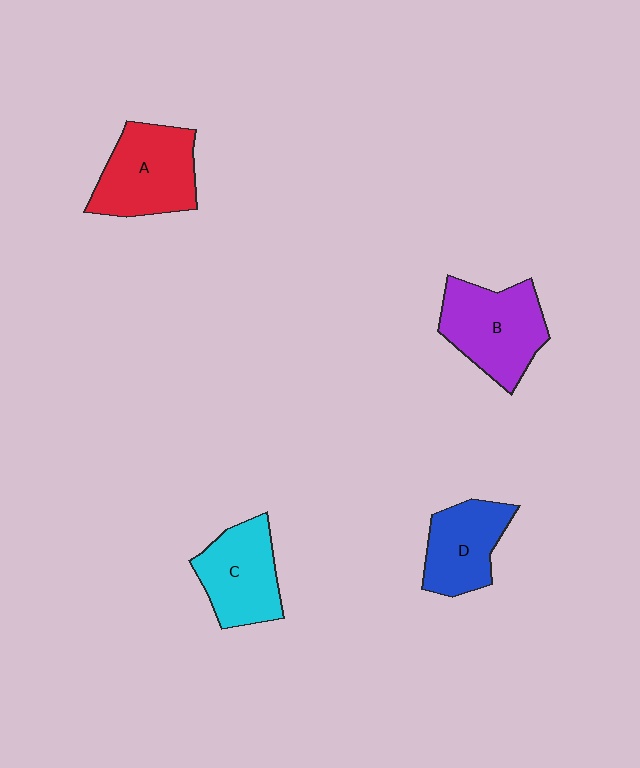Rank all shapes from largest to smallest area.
From largest to smallest: B (purple), A (red), C (cyan), D (blue).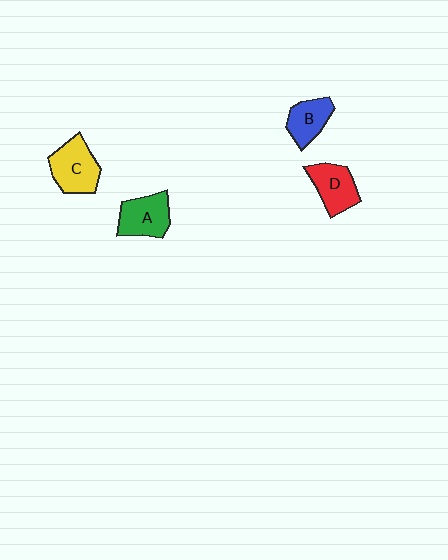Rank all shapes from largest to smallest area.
From largest to smallest: C (yellow), A (green), D (red), B (blue).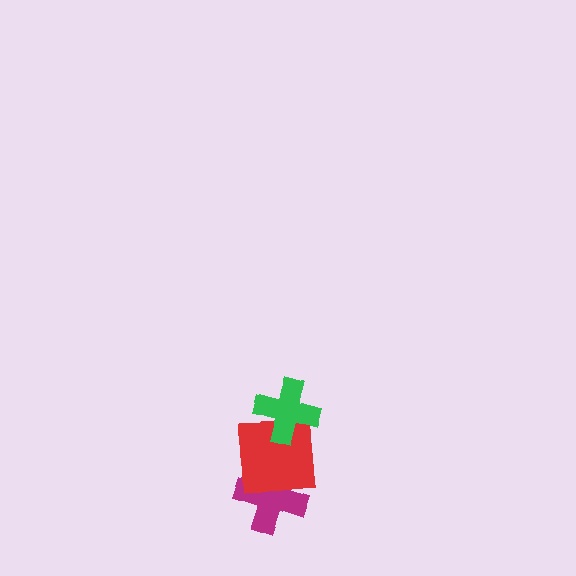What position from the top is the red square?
The red square is 2nd from the top.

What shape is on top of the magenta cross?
The red square is on top of the magenta cross.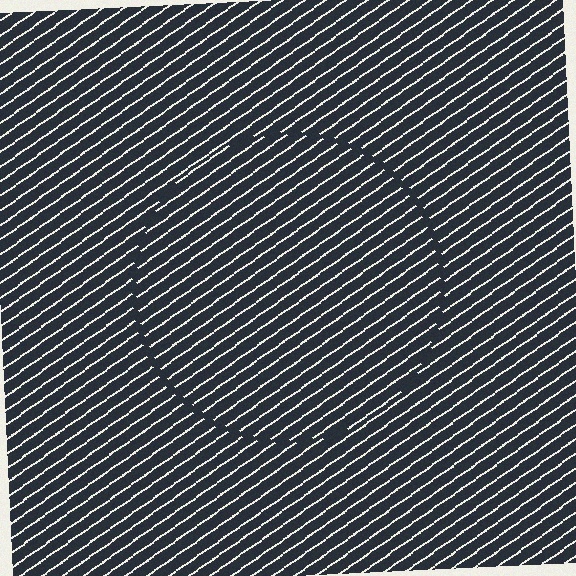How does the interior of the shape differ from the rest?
The interior of the shape contains the same grating, shifted by half a period — the contour is defined by the phase discontinuity where line-ends from the inner and outer gratings abut.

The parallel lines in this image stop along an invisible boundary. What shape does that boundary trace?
An illusory circle. The interior of the shape contains the same grating, shifted by half a period — the contour is defined by the phase discontinuity where line-ends from the inner and outer gratings abut.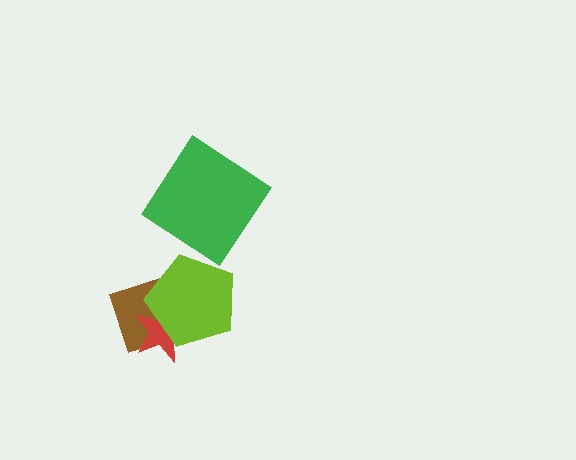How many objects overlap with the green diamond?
0 objects overlap with the green diamond.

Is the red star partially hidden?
Yes, it is partially covered by another shape.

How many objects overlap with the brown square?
2 objects overlap with the brown square.